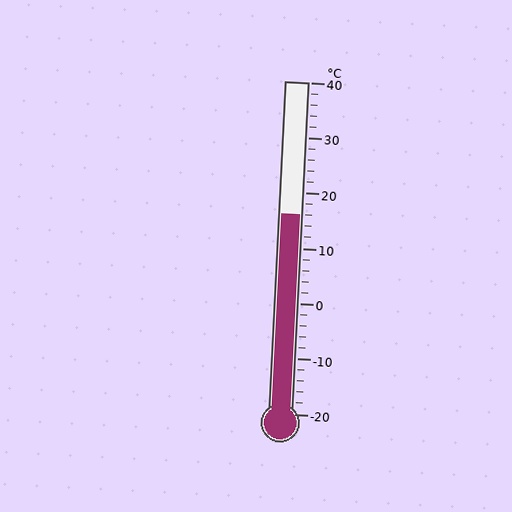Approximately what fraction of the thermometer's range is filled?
The thermometer is filled to approximately 60% of its range.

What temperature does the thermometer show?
The thermometer shows approximately 16°C.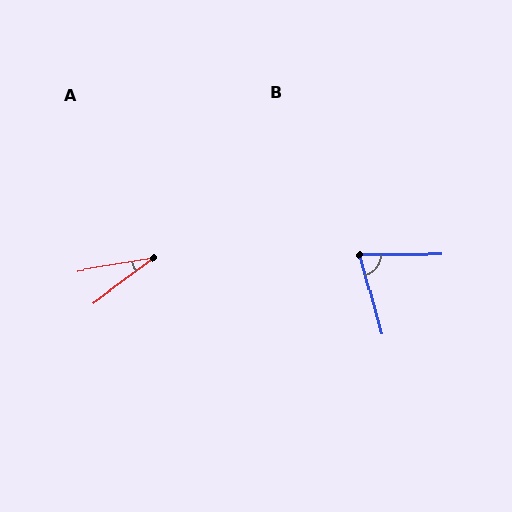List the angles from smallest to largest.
A (27°), B (74°).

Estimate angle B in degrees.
Approximately 74 degrees.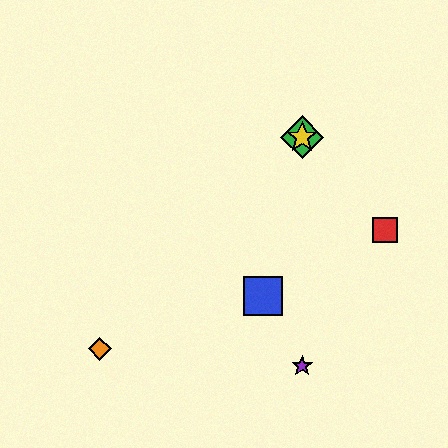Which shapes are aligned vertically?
The green diamond, the yellow star, the purple star are aligned vertically.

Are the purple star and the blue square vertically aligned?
No, the purple star is at x≈302 and the blue square is at x≈263.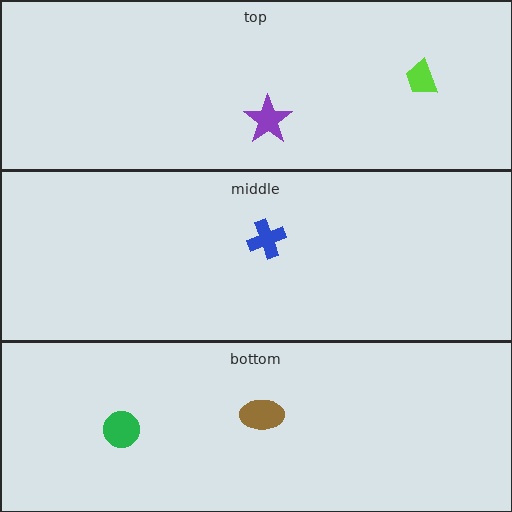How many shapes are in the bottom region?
2.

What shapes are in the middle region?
The blue cross.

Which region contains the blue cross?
The middle region.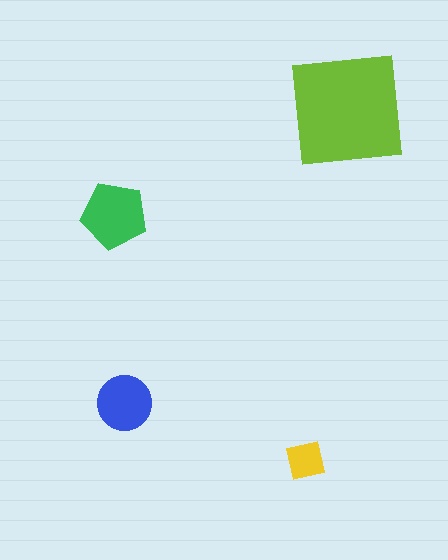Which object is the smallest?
The yellow square.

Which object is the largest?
The lime square.